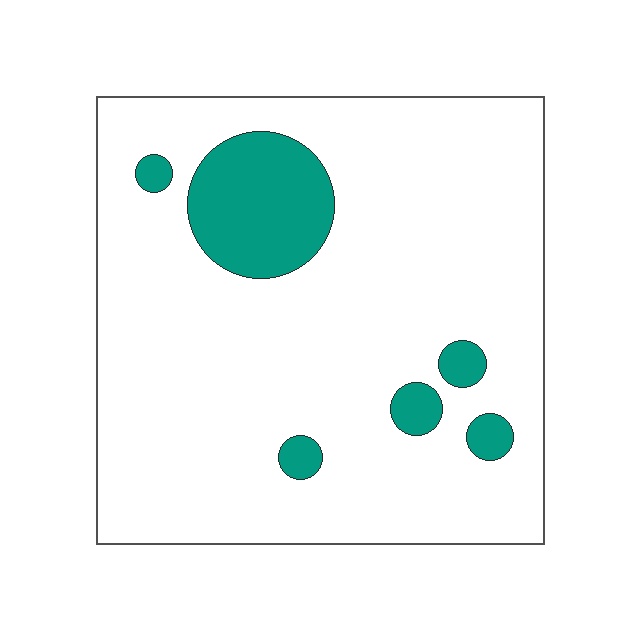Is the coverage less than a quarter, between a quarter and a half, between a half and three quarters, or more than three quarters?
Less than a quarter.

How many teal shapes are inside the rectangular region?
6.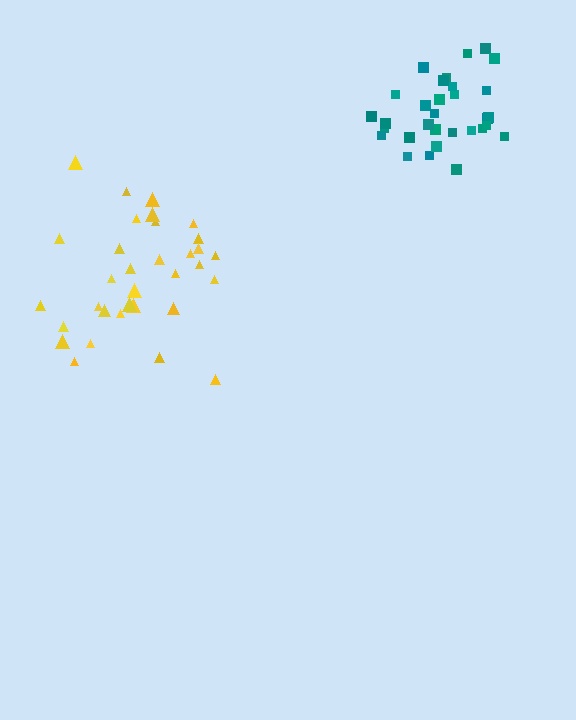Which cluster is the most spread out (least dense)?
Yellow.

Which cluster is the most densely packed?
Teal.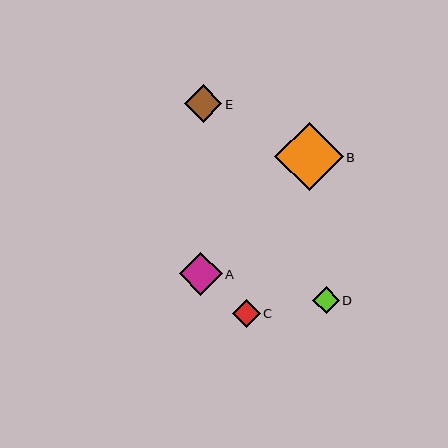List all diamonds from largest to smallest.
From largest to smallest: B, A, E, C, D.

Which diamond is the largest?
Diamond B is the largest with a size of approximately 68 pixels.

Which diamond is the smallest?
Diamond D is the smallest with a size of approximately 27 pixels.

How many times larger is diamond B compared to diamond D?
Diamond B is approximately 2.6 times the size of diamond D.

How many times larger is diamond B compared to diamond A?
Diamond B is approximately 1.6 times the size of diamond A.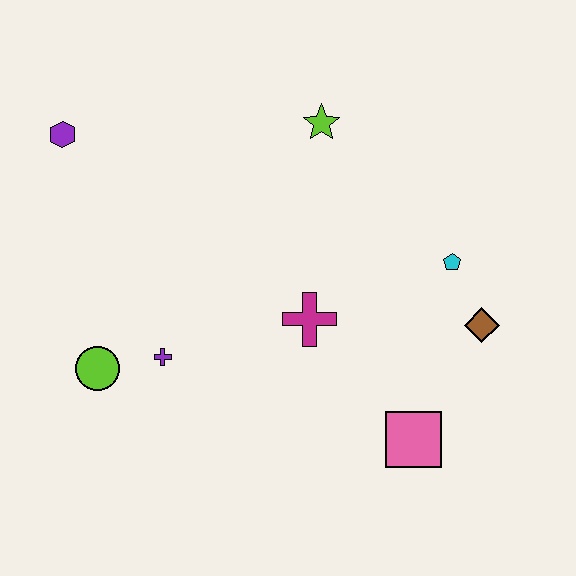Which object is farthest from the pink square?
The purple hexagon is farthest from the pink square.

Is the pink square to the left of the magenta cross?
No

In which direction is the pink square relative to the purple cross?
The pink square is to the right of the purple cross.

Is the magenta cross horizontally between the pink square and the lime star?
No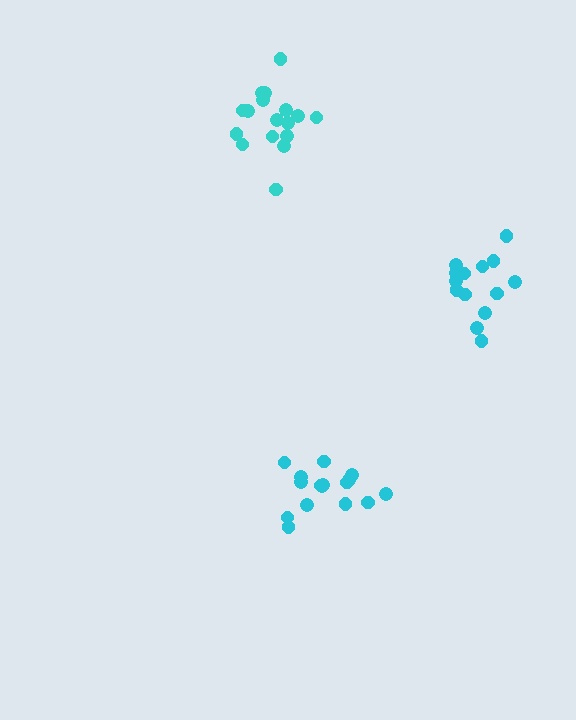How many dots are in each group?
Group 1: 17 dots, Group 2: 16 dots, Group 3: 14 dots (47 total).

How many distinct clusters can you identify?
There are 3 distinct clusters.